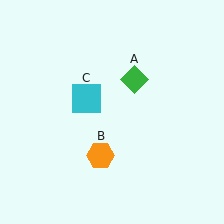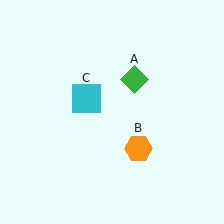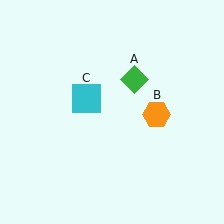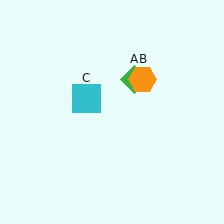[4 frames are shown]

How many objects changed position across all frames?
1 object changed position: orange hexagon (object B).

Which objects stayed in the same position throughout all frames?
Green diamond (object A) and cyan square (object C) remained stationary.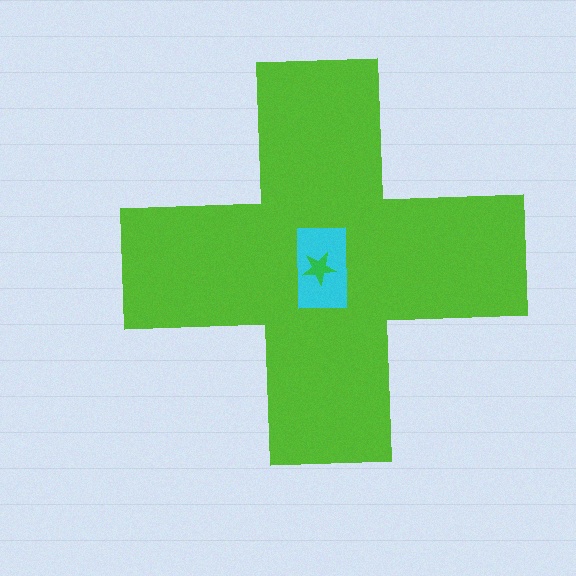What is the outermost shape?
The lime cross.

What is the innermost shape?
The green star.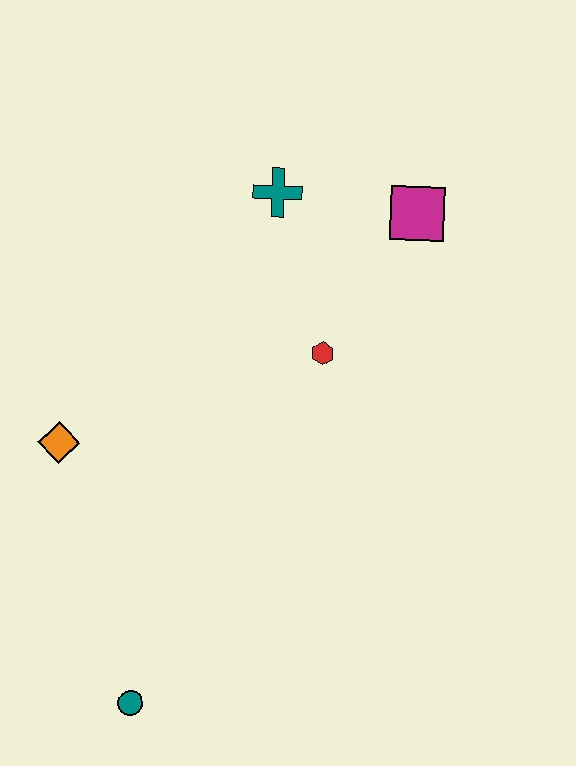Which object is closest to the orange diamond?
The teal circle is closest to the orange diamond.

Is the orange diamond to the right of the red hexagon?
No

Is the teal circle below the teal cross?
Yes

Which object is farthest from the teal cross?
The teal circle is farthest from the teal cross.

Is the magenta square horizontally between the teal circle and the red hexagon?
No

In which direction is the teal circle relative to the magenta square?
The teal circle is below the magenta square.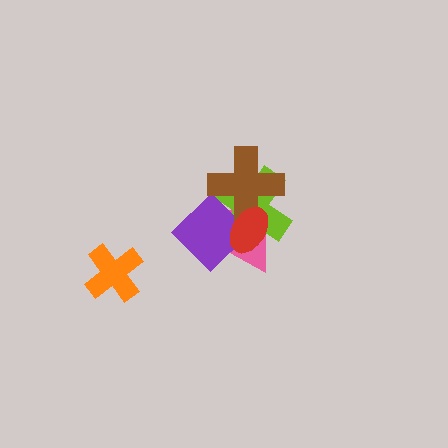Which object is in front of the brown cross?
The red ellipse is in front of the brown cross.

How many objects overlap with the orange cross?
0 objects overlap with the orange cross.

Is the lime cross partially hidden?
Yes, it is partially covered by another shape.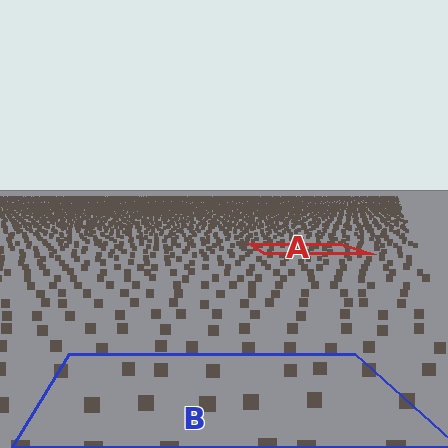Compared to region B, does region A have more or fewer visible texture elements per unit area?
Region A has more texture elements per unit area — they are packed more densely because it is farther away.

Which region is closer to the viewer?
Region B is closer. The texture elements there are larger and more spread out.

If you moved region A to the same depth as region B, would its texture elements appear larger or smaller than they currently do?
They would appear larger. At a closer depth, the same texture elements are projected at a bigger on-screen size.